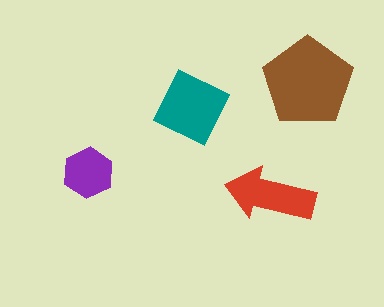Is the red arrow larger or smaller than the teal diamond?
Smaller.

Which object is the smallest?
The purple hexagon.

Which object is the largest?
The brown pentagon.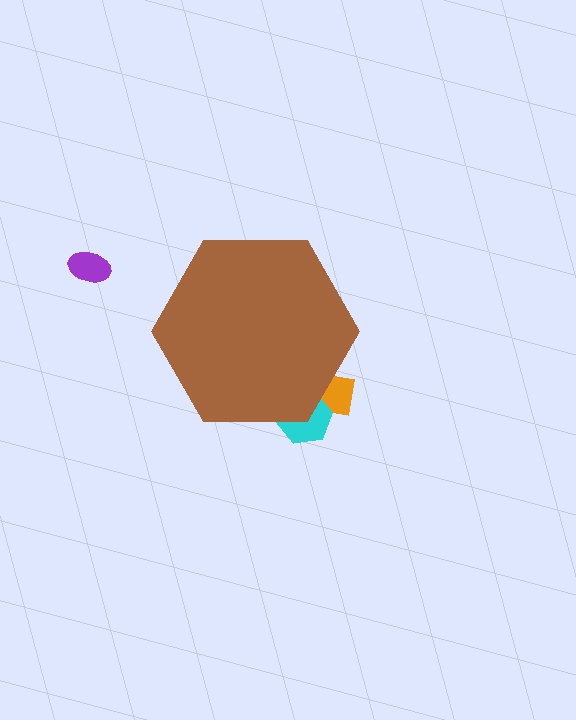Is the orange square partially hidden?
Yes, the orange square is partially hidden behind the brown hexagon.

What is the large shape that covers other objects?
A brown hexagon.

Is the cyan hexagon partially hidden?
Yes, the cyan hexagon is partially hidden behind the brown hexagon.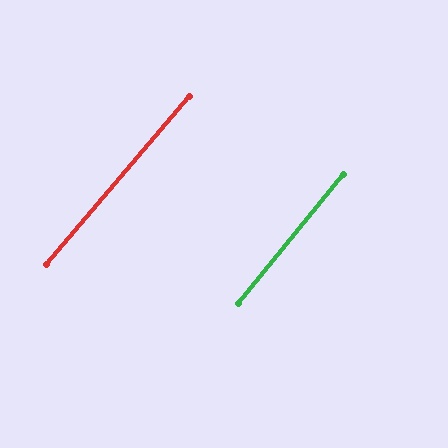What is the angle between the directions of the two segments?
Approximately 1 degree.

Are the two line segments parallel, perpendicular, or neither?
Parallel — their directions differ by only 1.2°.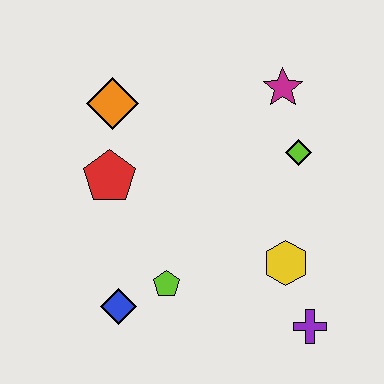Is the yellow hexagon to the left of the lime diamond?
Yes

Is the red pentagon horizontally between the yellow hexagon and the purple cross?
No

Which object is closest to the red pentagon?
The orange diamond is closest to the red pentagon.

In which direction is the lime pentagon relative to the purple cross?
The lime pentagon is to the left of the purple cross.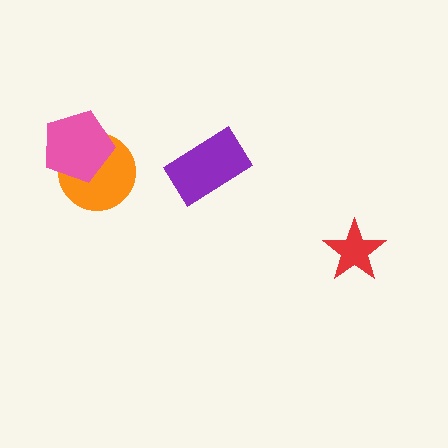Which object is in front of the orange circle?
The pink pentagon is in front of the orange circle.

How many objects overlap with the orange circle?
1 object overlaps with the orange circle.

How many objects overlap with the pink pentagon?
1 object overlaps with the pink pentagon.